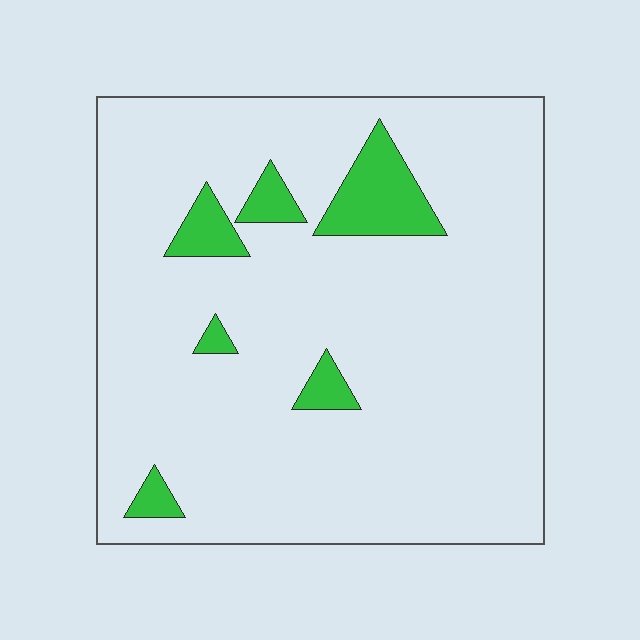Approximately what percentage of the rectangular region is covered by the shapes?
Approximately 10%.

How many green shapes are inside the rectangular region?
6.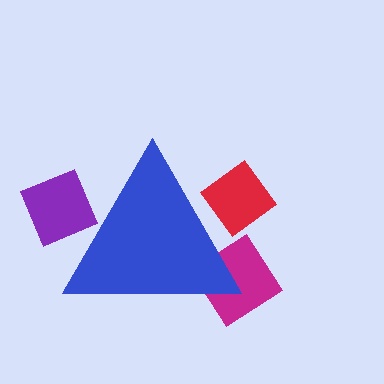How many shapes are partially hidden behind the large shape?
3 shapes are partially hidden.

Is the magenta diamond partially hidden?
Yes, the magenta diamond is partially hidden behind the blue triangle.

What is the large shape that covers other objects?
A blue triangle.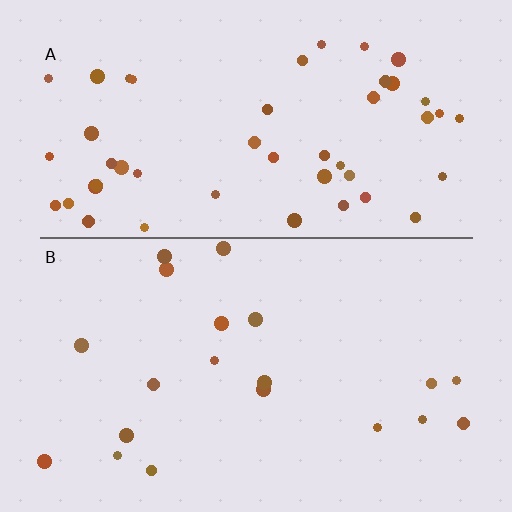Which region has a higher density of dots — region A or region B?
A (the top).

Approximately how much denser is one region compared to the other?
Approximately 2.4× — region A over region B.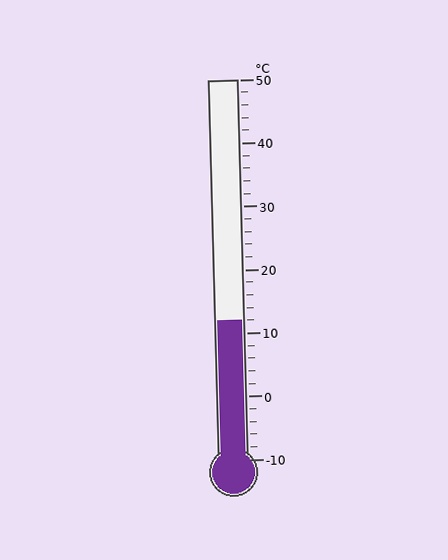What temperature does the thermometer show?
The thermometer shows approximately 12°C.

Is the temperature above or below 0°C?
The temperature is above 0°C.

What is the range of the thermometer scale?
The thermometer scale ranges from -10°C to 50°C.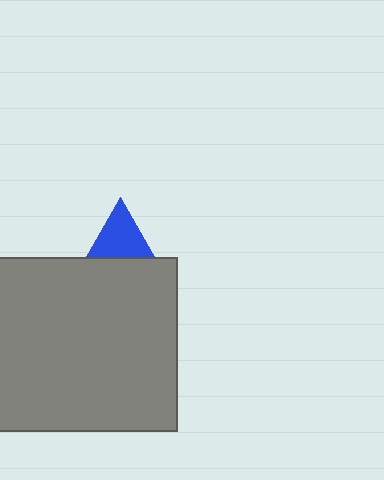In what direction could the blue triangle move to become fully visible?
The blue triangle could move up. That would shift it out from behind the gray rectangle entirely.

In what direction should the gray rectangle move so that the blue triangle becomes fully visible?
The gray rectangle should move down. That is the shortest direction to clear the overlap and leave the blue triangle fully visible.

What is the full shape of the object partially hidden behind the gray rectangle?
The partially hidden object is a blue triangle.